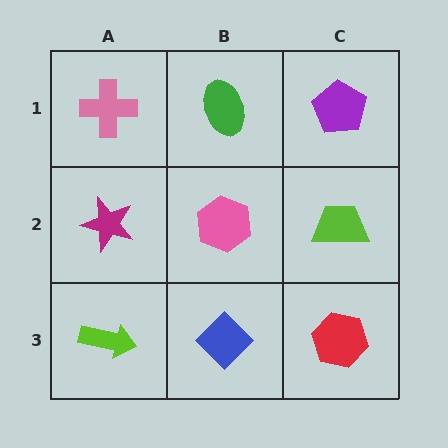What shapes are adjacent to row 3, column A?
A magenta star (row 2, column A), a blue diamond (row 3, column B).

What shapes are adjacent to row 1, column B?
A pink hexagon (row 2, column B), a pink cross (row 1, column A), a purple pentagon (row 1, column C).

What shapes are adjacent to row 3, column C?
A lime trapezoid (row 2, column C), a blue diamond (row 3, column B).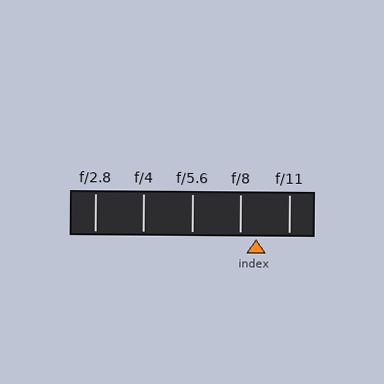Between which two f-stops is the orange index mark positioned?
The index mark is between f/8 and f/11.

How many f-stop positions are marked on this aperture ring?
There are 5 f-stop positions marked.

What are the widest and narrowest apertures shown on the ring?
The widest aperture shown is f/2.8 and the narrowest is f/11.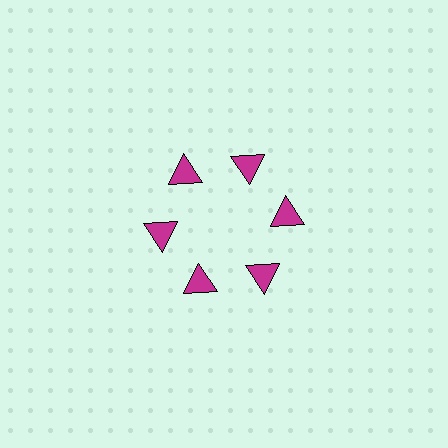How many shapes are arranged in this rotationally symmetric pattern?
There are 6 shapes, arranged in 6 groups of 1.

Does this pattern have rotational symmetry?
Yes, this pattern has 6-fold rotational symmetry. It looks the same after rotating 60 degrees around the center.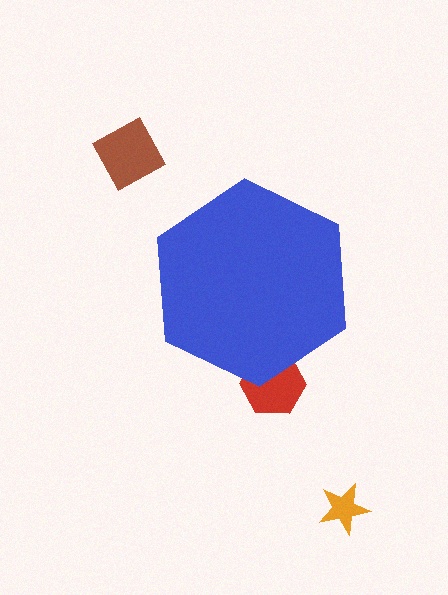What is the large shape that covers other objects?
A blue hexagon.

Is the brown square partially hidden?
No, the brown square is fully visible.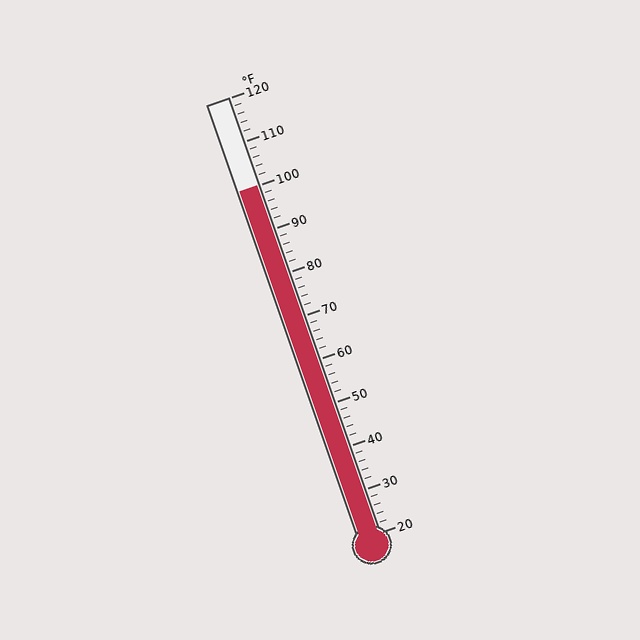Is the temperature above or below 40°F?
The temperature is above 40°F.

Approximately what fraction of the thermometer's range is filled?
The thermometer is filled to approximately 80% of its range.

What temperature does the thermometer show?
The thermometer shows approximately 100°F.